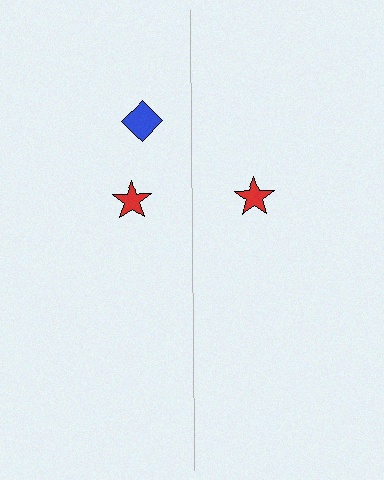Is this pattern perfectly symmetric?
No, the pattern is not perfectly symmetric. A blue diamond is missing from the right side.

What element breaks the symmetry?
A blue diamond is missing from the right side.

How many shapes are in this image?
There are 3 shapes in this image.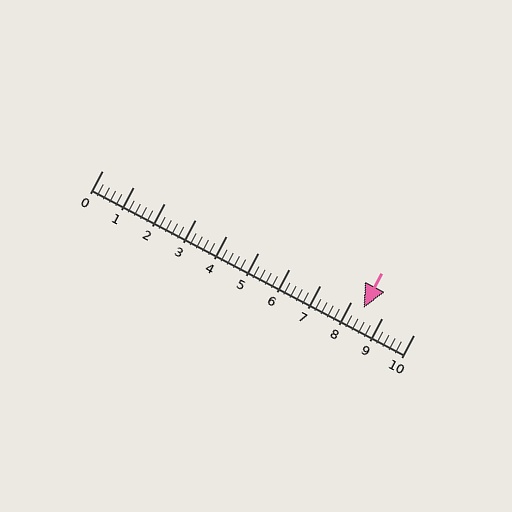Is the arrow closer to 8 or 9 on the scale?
The arrow is closer to 8.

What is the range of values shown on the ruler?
The ruler shows values from 0 to 10.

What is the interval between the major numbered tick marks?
The major tick marks are spaced 1 units apart.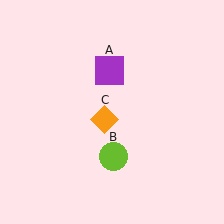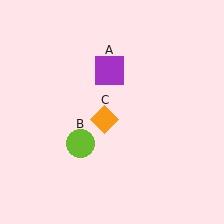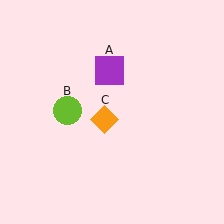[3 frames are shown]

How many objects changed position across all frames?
1 object changed position: lime circle (object B).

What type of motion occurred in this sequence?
The lime circle (object B) rotated clockwise around the center of the scene.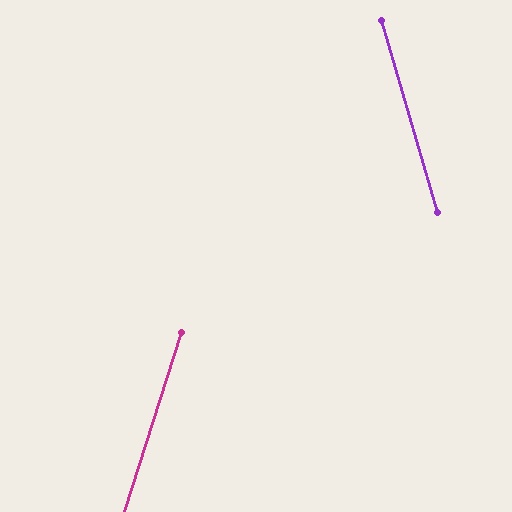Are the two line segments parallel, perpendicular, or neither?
Neither parallel nor perpendicular — they differ by about 34°.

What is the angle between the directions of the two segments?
Approximately 34 degrees.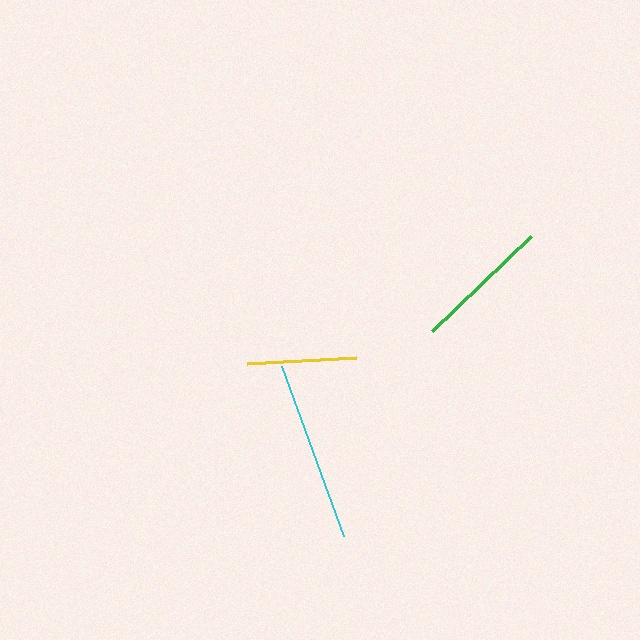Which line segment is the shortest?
The yellow line is the shortest at approximately 110 pixels.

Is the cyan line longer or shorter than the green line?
The cyan line is longer than the green line.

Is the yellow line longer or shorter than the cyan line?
The cyan line is longer than the yellow line.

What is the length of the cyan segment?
The cyan segment is approximately 180 pixels long.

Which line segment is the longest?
The cyan line is the longest at approximately 180 pixels.